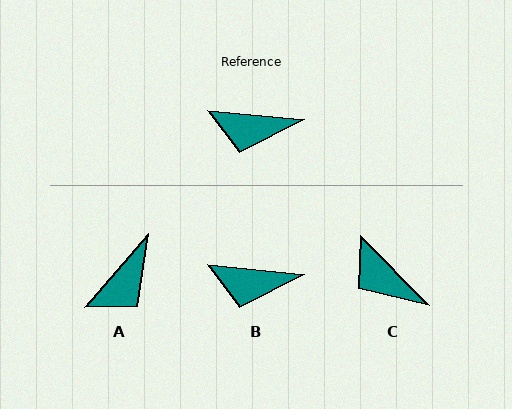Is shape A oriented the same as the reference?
No, it is off by about 54 degrees.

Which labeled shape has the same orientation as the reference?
B.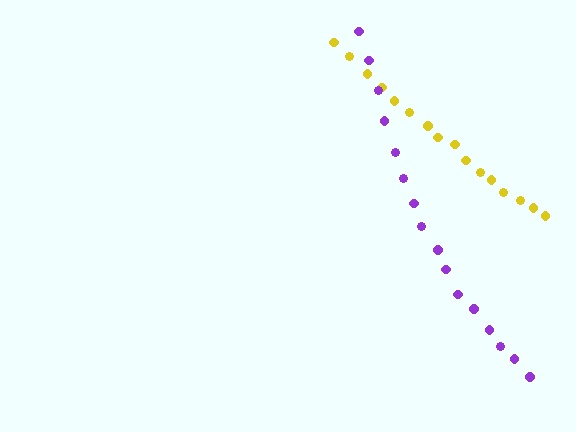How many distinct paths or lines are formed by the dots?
There are 2 distinct paths.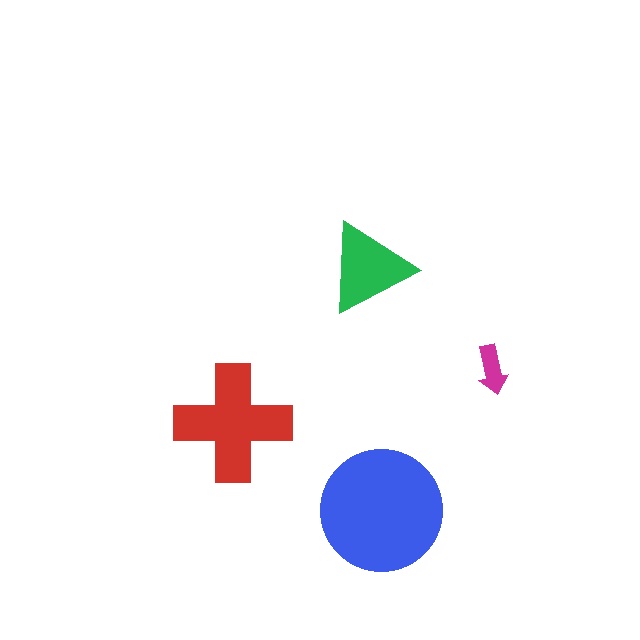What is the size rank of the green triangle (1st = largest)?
3rd.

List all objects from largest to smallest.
The blue circle, the red cross, the green triangle, the magenta arrow.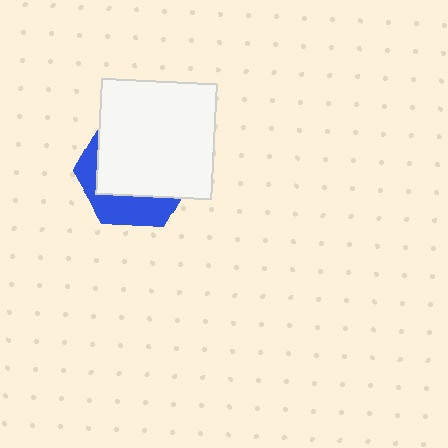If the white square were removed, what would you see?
You would see the complete blue hexagon.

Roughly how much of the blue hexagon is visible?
A small part of it is visible (roughly 31%).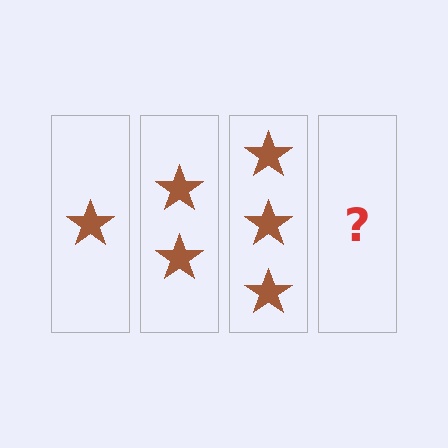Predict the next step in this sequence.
The next step is 4 stars.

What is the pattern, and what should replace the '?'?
The pattern is that each step adds one more star. The '?' should be 4 stars.